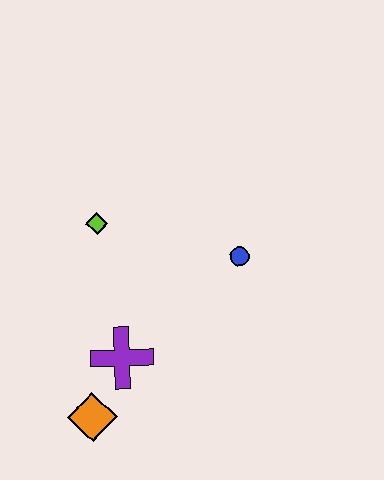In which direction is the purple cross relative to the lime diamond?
The purple cross is below the lime diamond.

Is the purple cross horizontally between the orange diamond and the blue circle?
Yes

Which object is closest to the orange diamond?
The purple cross is closest to the orange diamond.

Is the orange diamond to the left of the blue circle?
Yes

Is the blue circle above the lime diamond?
No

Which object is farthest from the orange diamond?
The blue circle is farthest from the orange diamond.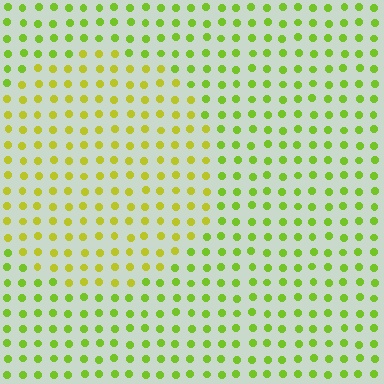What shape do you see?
I see a circle.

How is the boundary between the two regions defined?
The boundary is defined purely by a slight shift in hue (about 27 degrees). Spacing, size, and orientation are identical on both sides.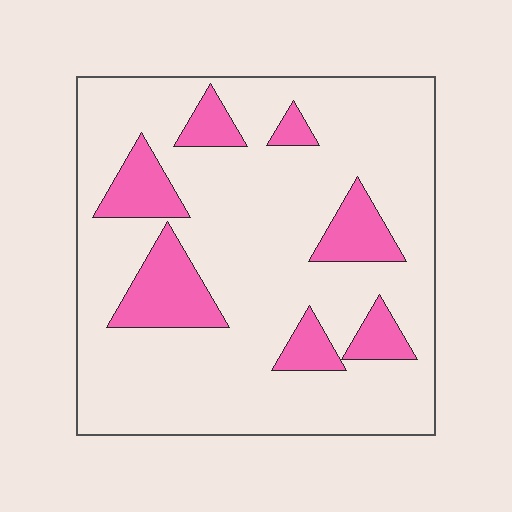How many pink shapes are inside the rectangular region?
7.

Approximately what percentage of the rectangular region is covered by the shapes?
Approximately 20%.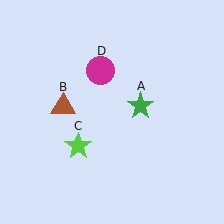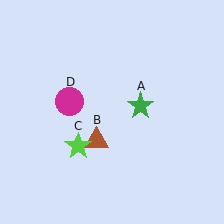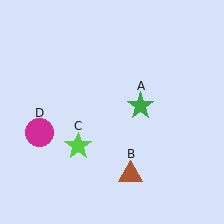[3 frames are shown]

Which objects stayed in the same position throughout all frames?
Green star (object A) and lime star (object C) remained stationary.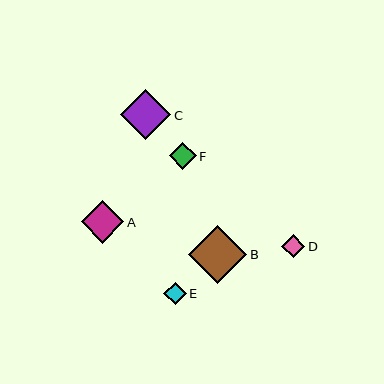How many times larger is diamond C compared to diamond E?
Diamond C is approximately 2.2 times the size of diamond E.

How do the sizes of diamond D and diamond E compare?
Diamond D and diamond E are approximately the same size.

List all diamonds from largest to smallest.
From largest to smallest: B, C, A, F, D, E.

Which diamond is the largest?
Diamond B is the largest with a size of approximately 58 pixels.